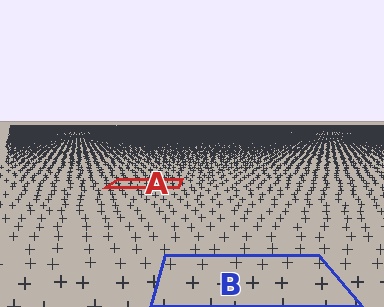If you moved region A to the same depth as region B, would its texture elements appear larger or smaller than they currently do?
They would appear larger. At a closer depth, the same texture elements are projected at a bigger on-screen size.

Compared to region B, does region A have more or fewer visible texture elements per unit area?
Region A has more texture elements per unit area — they are packed more densely because it is farther away.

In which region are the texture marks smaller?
The texture marks are smaller in region A, because it is farther away.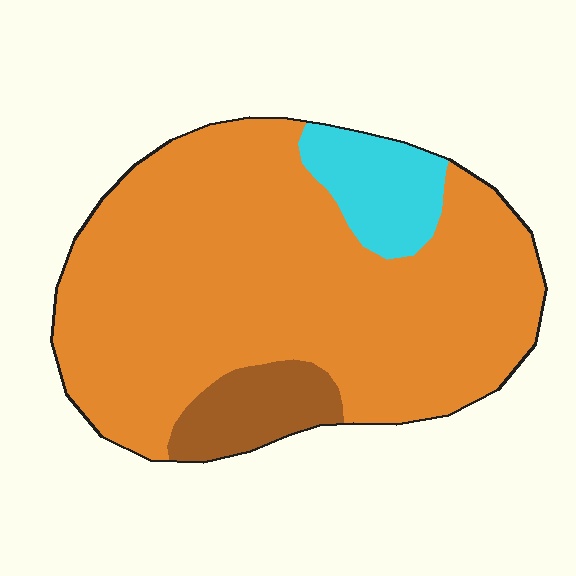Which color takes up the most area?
Orange, at roughly 80%.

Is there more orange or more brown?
Orange.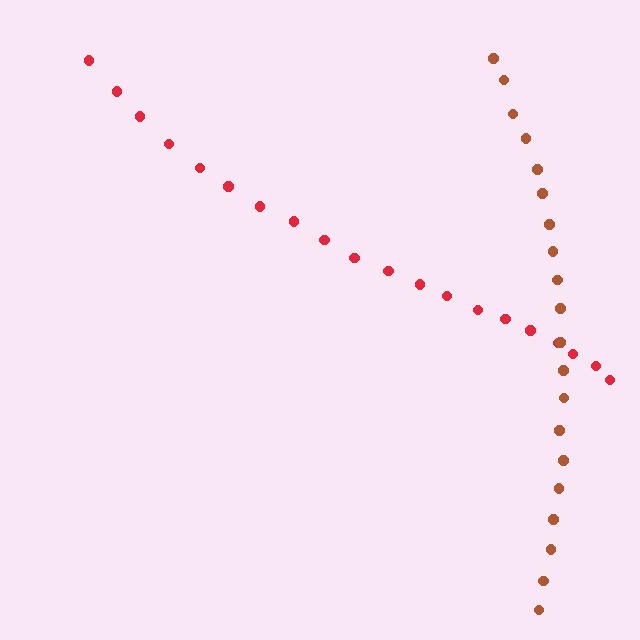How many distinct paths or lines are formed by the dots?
There are 2 distinct paths.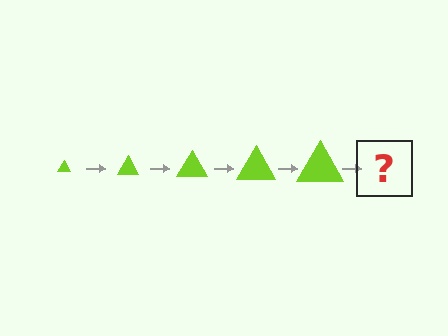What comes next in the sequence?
The next element should be a lime triangle, larger than the previous one.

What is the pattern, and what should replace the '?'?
The pattern is that the triangle gets progressively larger each step. The '?' should be a lime triangle, larger than the previous one.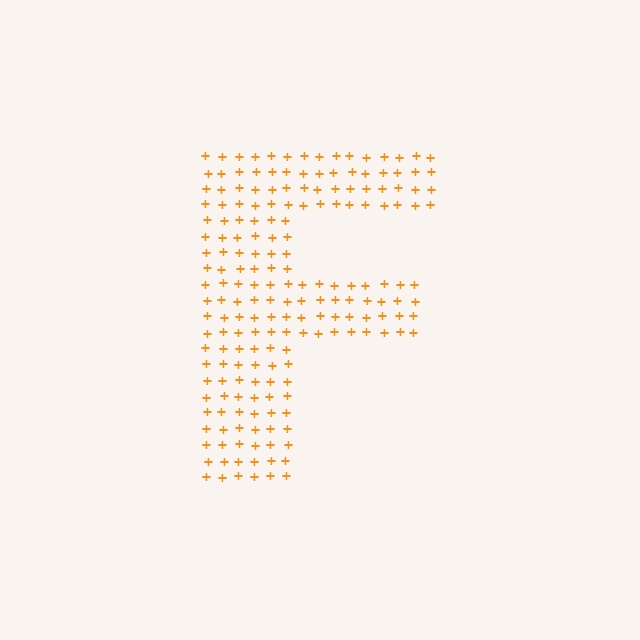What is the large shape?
The large shape is the letter F.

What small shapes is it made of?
It is made of small plus signs.